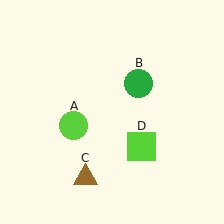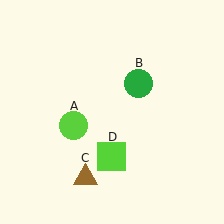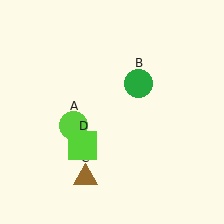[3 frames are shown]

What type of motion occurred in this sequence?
The lime square (object D) rotated clockwise around the center of the scene.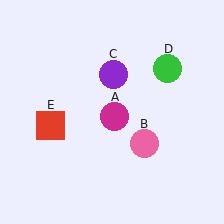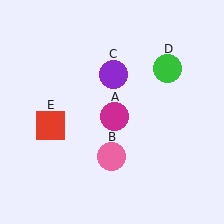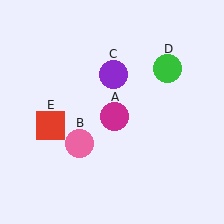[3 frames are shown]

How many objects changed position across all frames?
1 object changed position: pink circle (object B).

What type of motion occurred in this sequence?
The pink circle (object B) rotated clockwise around the center of the scene.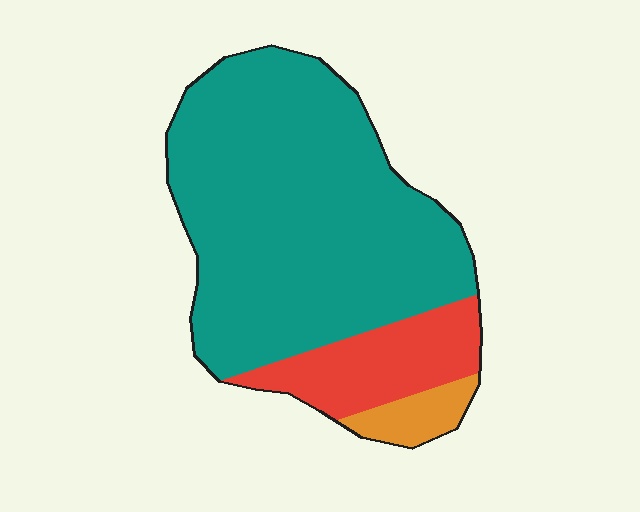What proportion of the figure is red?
Red covers 17% of the figure.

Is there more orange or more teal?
Teal.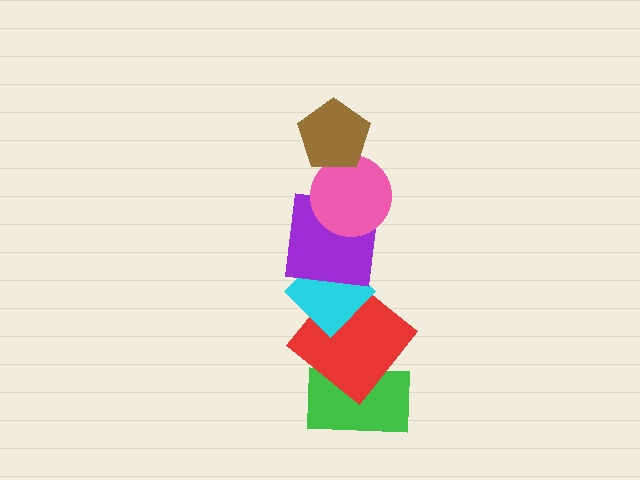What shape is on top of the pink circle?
The brown pentagon is on top of the pink circle.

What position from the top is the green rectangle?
The green rectangle is 6th from the top.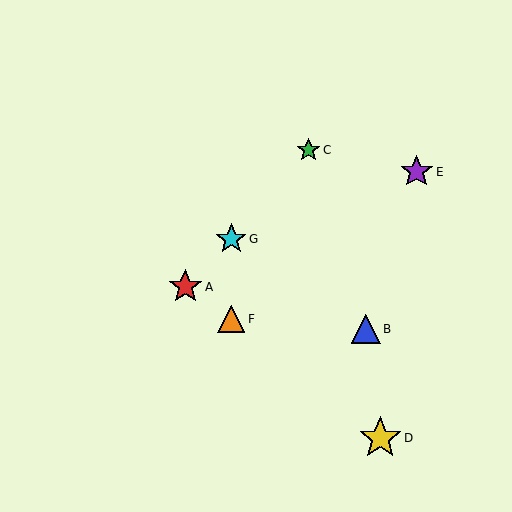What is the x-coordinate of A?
Object A is at x≈185.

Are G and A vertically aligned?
No, G is at x≈231 and A is at x≈185.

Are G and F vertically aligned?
Yes, both are at x≈231.